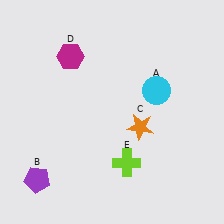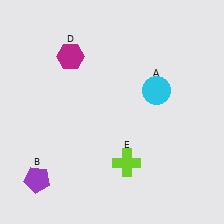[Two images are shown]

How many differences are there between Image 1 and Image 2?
There is 1 difference between the two images.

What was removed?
The orange star (C) was removed in Image 2.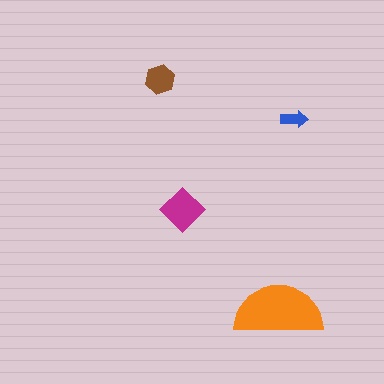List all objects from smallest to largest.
The blue arrow, the brown hexagon, the magenta diamond, the orange semicircle.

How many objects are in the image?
There are 4 objects in the image.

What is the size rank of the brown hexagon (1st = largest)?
3rd.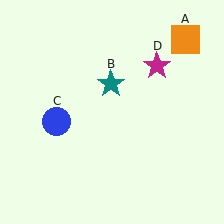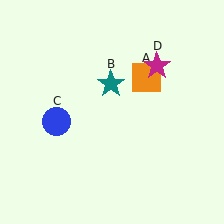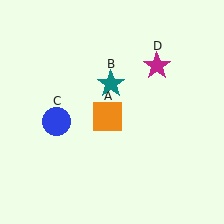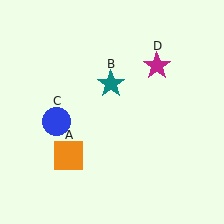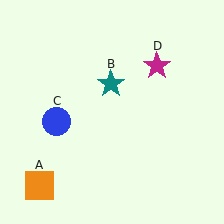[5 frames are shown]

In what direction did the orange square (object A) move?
The orange square (object A) moved down and to the left.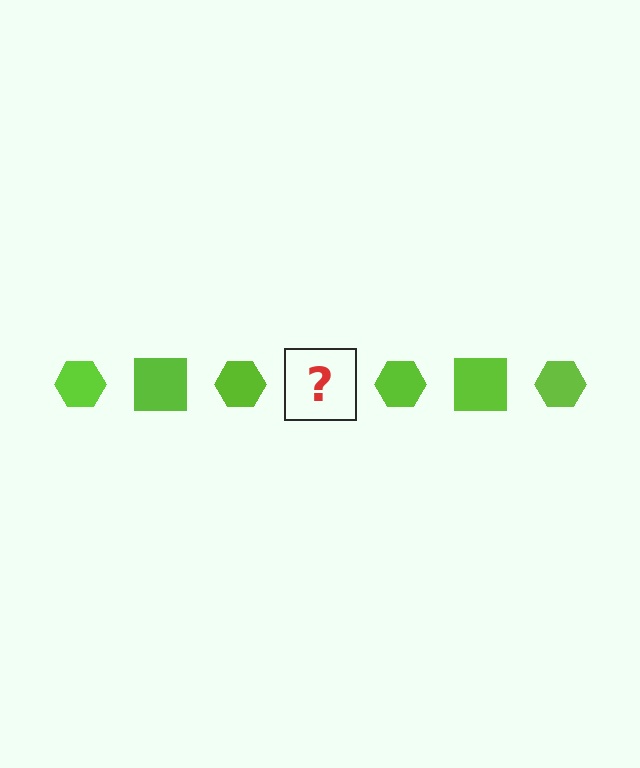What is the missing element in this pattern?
The missing element is a lime square.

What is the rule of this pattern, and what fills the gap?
The rule is that the pattern cycles through hexagon, square shapes in lime. The gap should be filled with a lime square.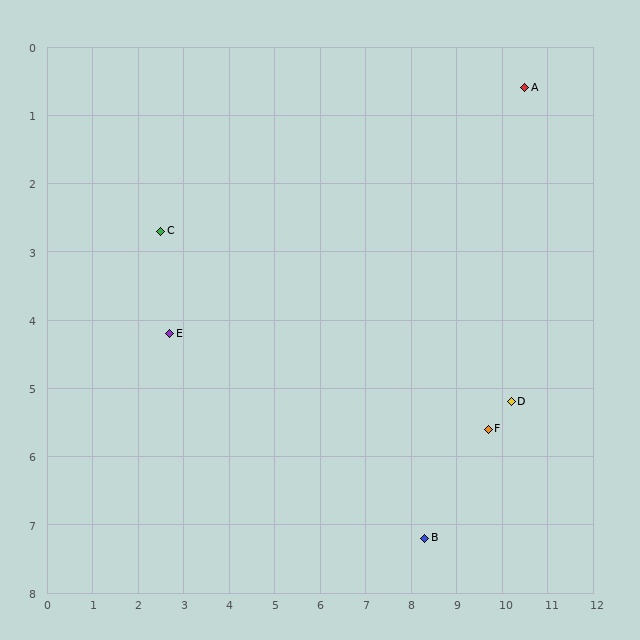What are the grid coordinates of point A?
Point A is at approximately (10.5, 0.6).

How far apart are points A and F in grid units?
Points A and F are about 5.1 grid units apart.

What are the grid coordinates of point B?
Point B is at approximately (8.3, 7.2).